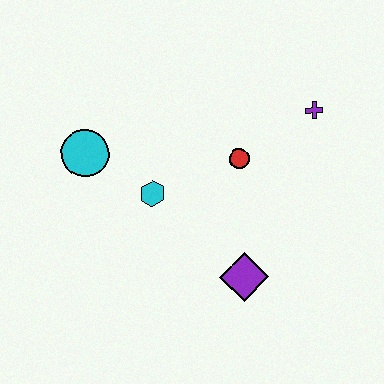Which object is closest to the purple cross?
The red circle is closest to the purple cross.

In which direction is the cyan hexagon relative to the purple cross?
The cyan hexagon is to the left of the purple cross.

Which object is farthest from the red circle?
The cyan circle is farthest from the red circle.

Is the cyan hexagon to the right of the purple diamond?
No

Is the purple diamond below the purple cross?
Yes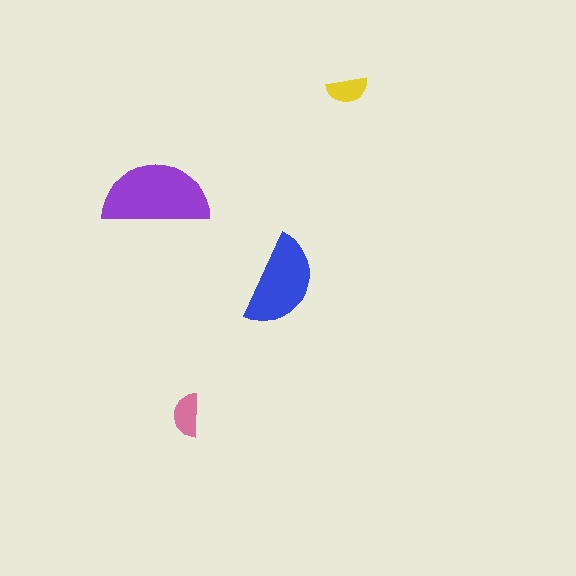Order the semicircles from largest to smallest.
the purple one, the blue one, the pink one, the yellow one.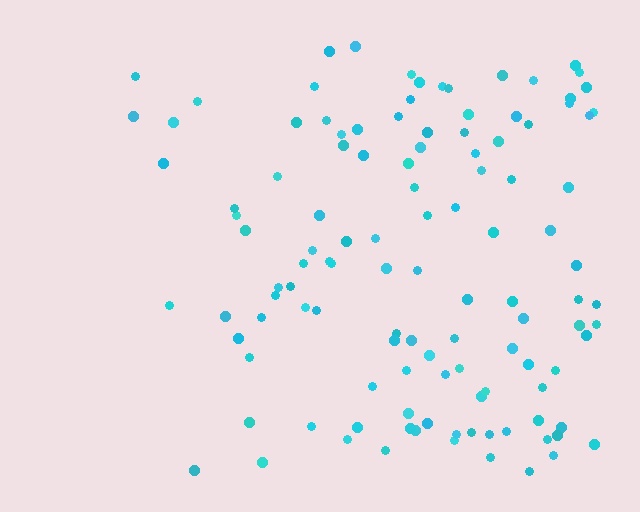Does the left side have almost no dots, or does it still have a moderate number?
Still a moderate number, just noticeably fewer than the right.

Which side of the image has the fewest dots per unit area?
The left.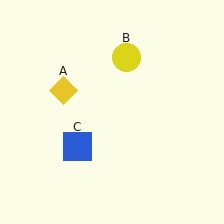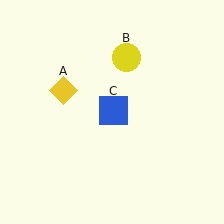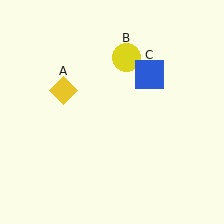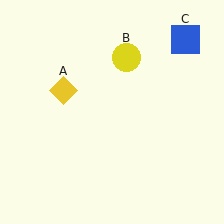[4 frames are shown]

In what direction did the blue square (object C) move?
The blue square (object C) moved up and to the right.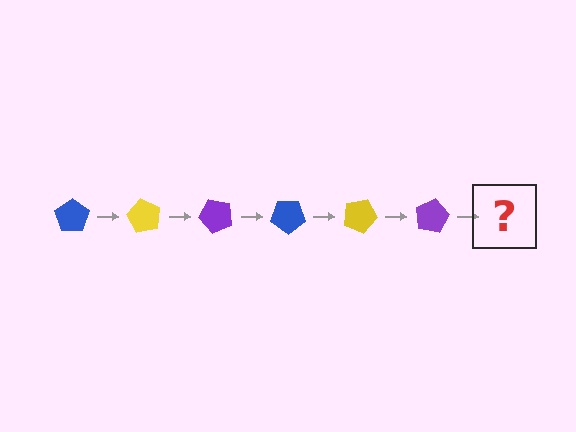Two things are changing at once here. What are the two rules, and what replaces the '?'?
The two rules are that it rotates 60 degrees each step and the color cycles through blue, yellow, and purple. The '?' should be a blue pentagon, rotated 360 degrees from the start.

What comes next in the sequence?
The next element should be a blue pentagon, rotated 360 degrees from the start.